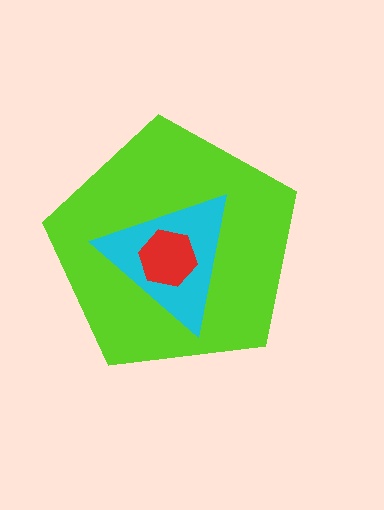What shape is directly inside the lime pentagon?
The cyan triangle.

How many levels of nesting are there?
3.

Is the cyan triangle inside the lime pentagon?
Yes.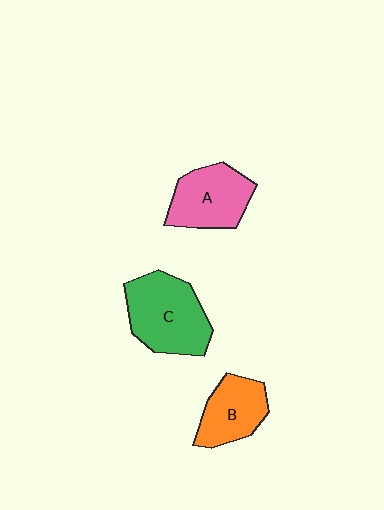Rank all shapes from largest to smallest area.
From largest to smallest: C (green), A (pink), B (orange).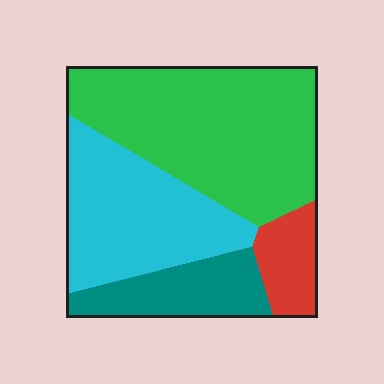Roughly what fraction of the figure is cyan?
Cyan covers 30% of the figure.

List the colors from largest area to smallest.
From largest to smallest: green, cyan, teal, red.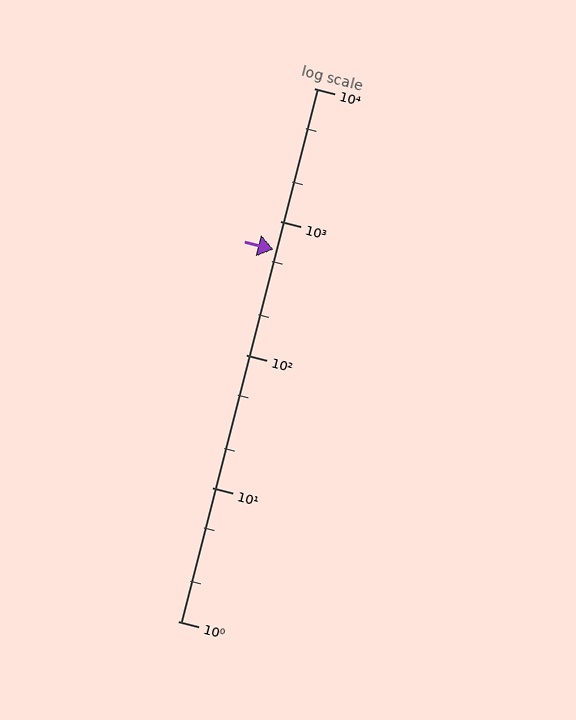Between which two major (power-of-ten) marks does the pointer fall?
The pointer is between 100 and 1000.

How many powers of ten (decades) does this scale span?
The scale spans 4 decades, from 1 to 10000.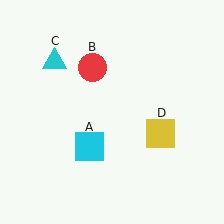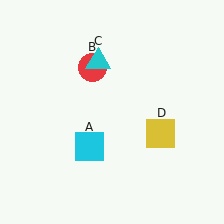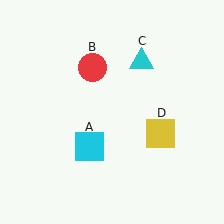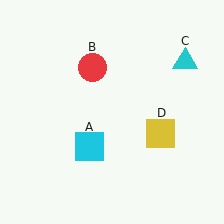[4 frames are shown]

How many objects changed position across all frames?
1 object changed position: cyan triangle (object C).